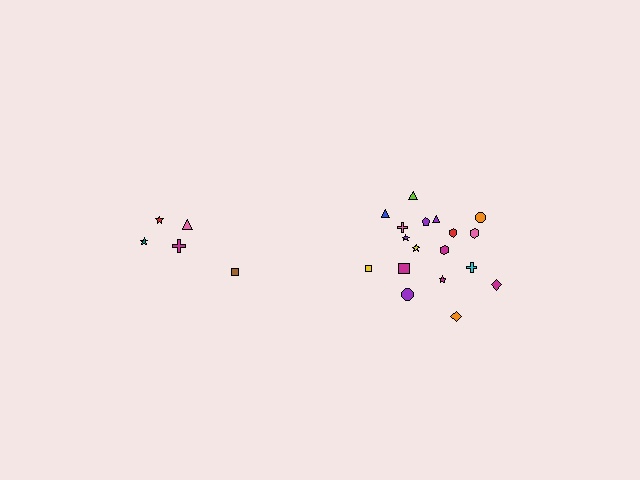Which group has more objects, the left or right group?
The right group.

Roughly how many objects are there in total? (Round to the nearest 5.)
Roughly 25 objects in total.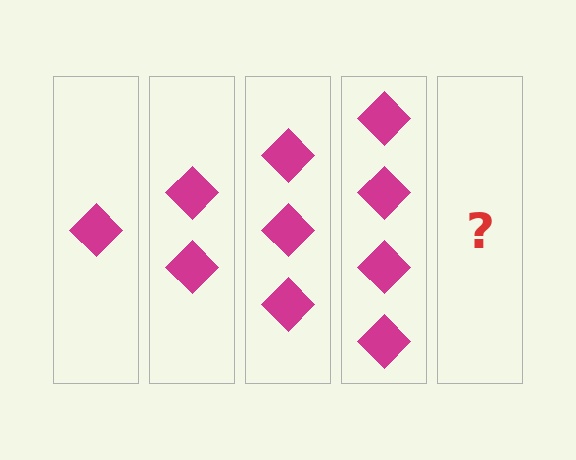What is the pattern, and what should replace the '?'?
The pattern is that each step adds one more diamond. The '?' should be 5 diamonds.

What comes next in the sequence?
The next element should be 5 diamonds.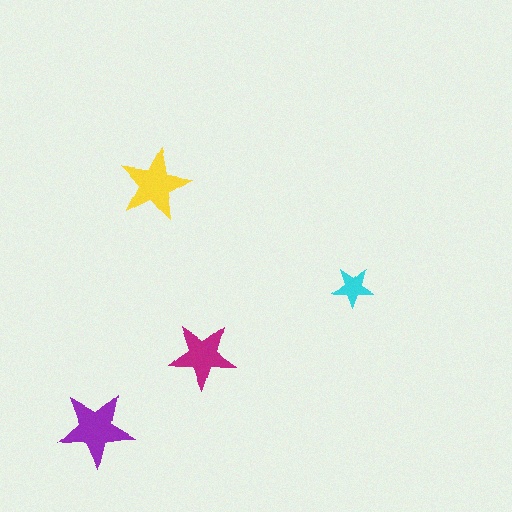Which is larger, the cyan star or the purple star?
The purple one.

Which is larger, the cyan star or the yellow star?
The yellow one.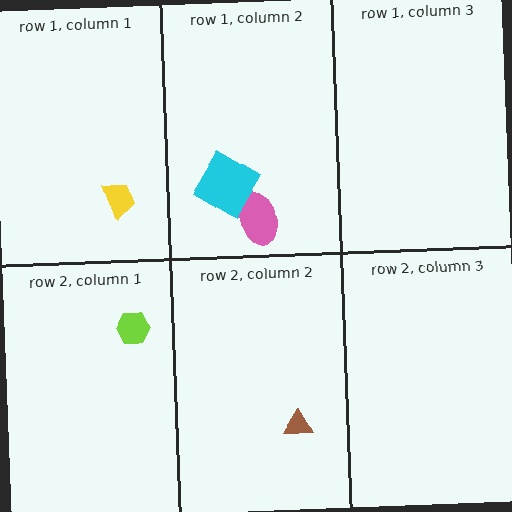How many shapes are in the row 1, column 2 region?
2.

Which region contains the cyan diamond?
The row 1, column 2 region.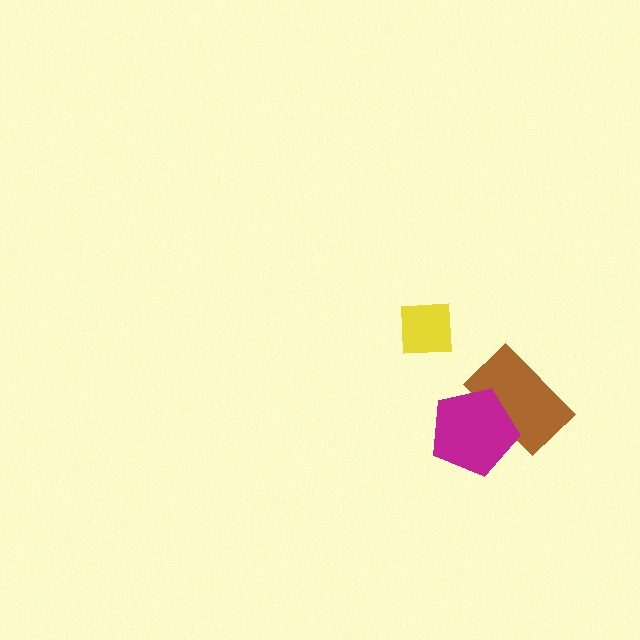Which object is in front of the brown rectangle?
The magenta pentagon is in front of the brown rectangle.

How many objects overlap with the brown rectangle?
1 object overlaps with the brown rectangle.